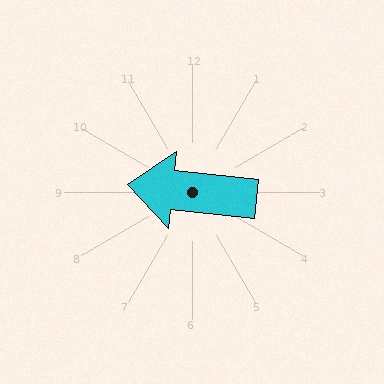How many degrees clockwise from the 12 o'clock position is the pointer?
Approximately 276 degrees.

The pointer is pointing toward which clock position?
Roughly 9 o'clock.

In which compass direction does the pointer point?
West.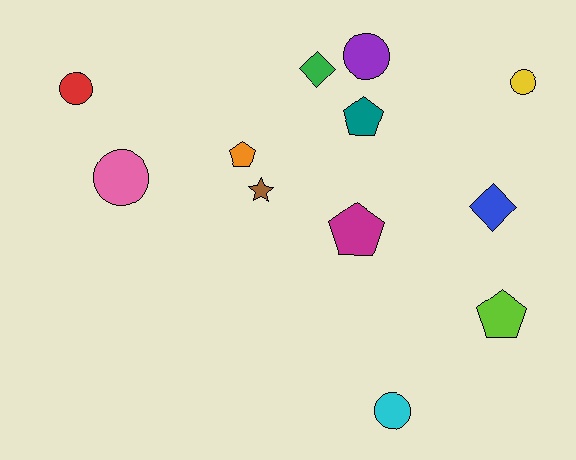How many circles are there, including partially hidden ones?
There are 5 circles.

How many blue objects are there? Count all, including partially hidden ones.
There is 1 blue object.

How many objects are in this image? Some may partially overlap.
There are 12 objects.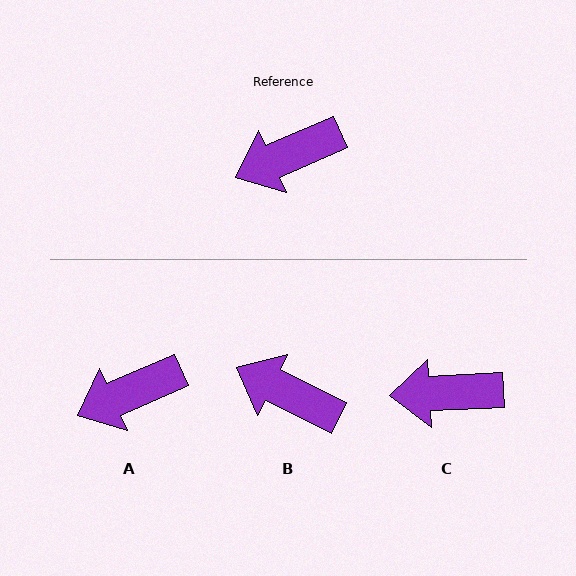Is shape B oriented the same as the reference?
No, it is off by about 50 degrees.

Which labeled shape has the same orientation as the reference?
A.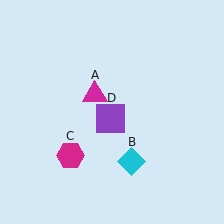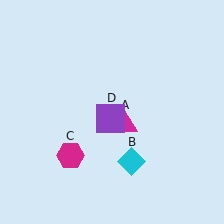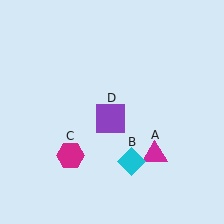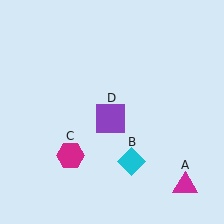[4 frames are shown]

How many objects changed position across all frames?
1 object changed position: magenta triangle (object A).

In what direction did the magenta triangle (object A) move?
The magenta triangle (object A) moved down and to the right.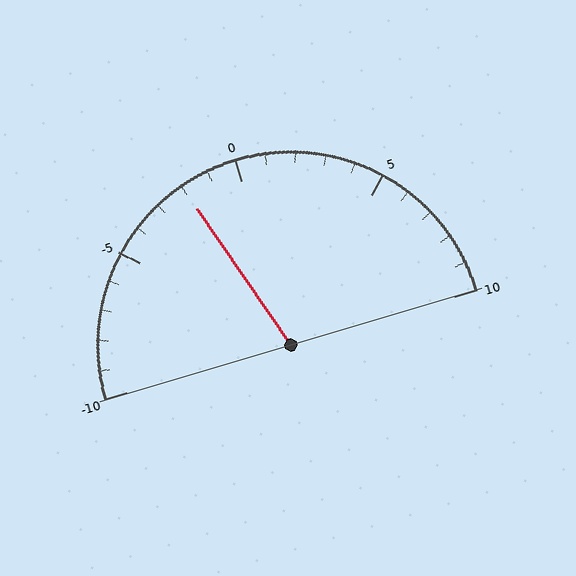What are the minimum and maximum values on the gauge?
The gauge ranges from -10 to 10.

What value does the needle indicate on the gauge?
The needle indicates approximately -2.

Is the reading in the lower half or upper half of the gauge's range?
The reading is in the lower half of the range (-10 to 10).